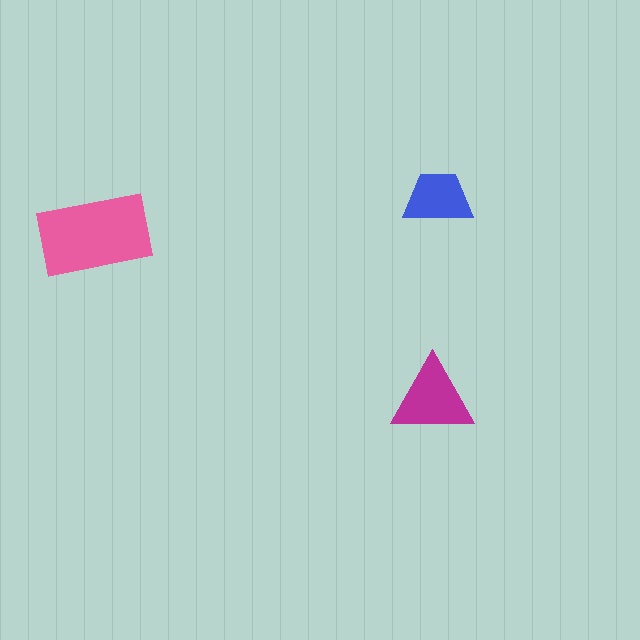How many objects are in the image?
There are 3 objects in the image.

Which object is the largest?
The pink rectangle.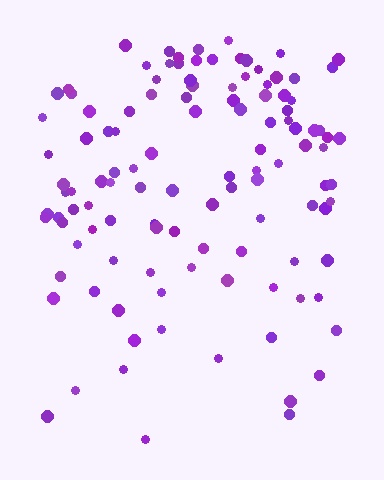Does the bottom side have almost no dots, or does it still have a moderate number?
Still a moderate number, just noticeably fewer than the top.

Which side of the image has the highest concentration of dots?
The top.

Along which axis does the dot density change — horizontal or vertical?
Vertical.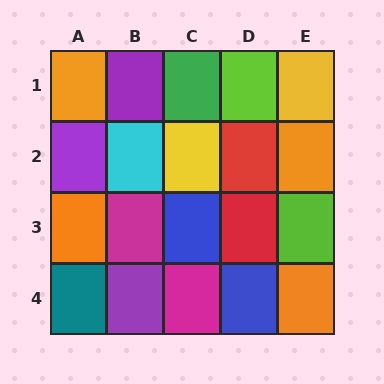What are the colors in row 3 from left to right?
Orange, magenta, blue, red, lime.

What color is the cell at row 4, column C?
Magenta.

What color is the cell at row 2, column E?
Orange.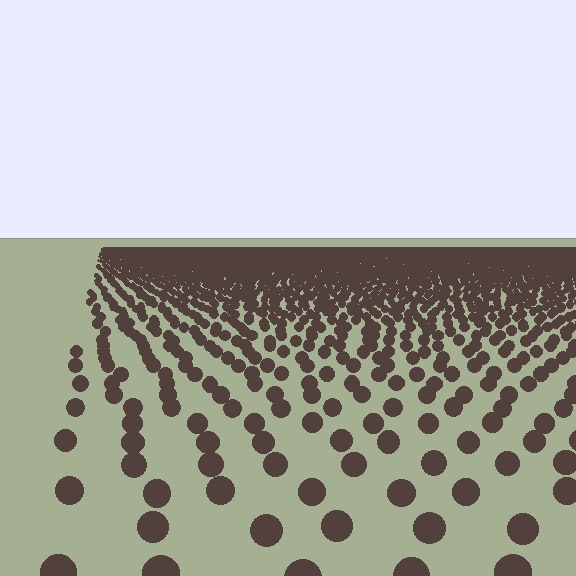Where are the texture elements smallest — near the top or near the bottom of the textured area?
Near the top.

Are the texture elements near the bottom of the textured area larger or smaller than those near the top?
Larger. Near the bottom, elements are closer to the viewer and appear at a bigger on-screen size.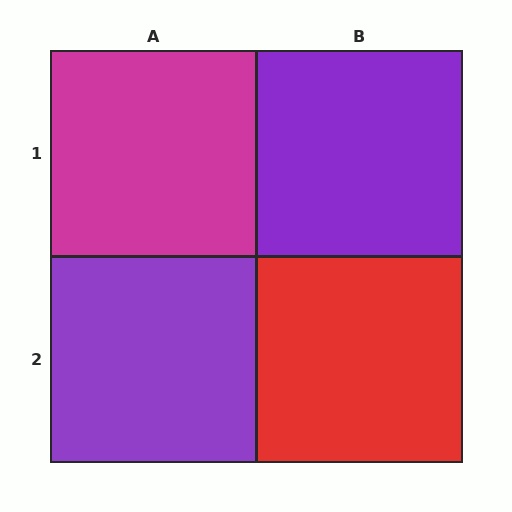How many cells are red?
1 cell is red.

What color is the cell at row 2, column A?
Purple.